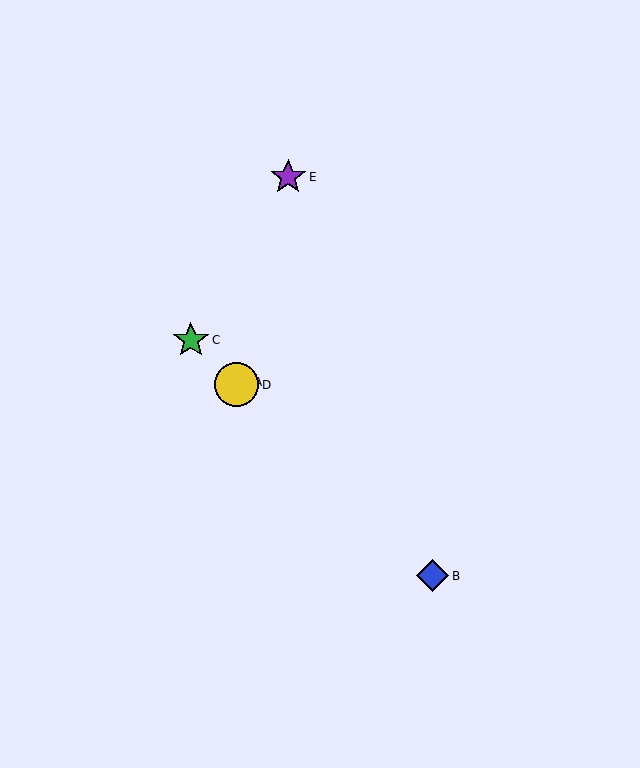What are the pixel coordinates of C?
Object C is at (191, 340).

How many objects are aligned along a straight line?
4 objects (A, B, C, D) are aligned along a straight line.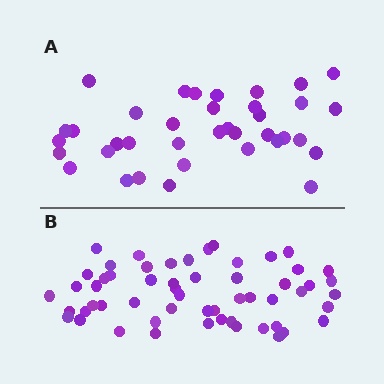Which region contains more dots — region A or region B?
Region B (the bottom region) has more dots.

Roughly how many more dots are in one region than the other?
Region B has approximately 20 more dots than region A.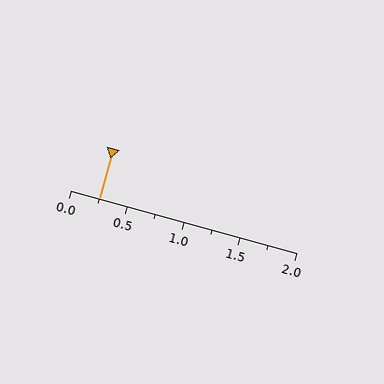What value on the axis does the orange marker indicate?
The marker indicates approximately 0.25.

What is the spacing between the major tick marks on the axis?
The major ticks are spaced 0.5 apart.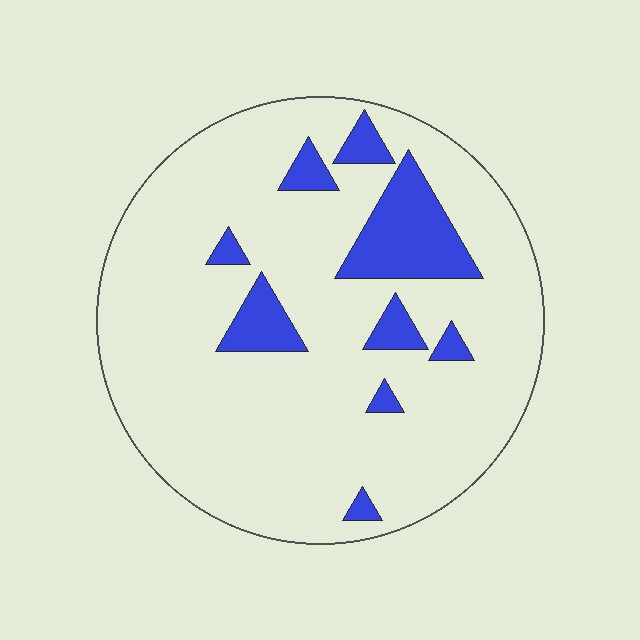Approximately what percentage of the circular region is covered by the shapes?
Approximately 15%.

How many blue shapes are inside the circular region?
9.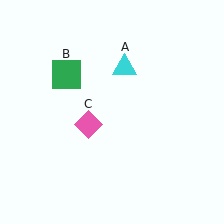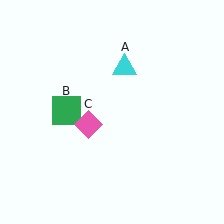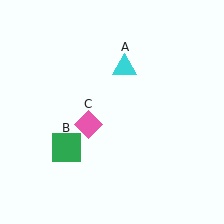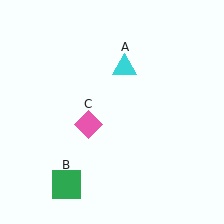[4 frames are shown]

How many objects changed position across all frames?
1 object changed position: green square (object B).